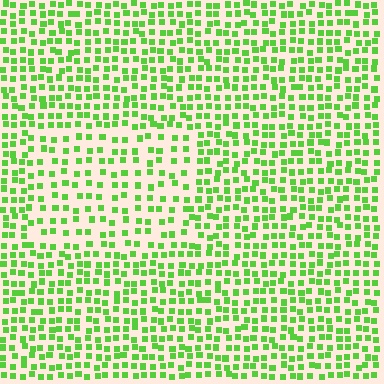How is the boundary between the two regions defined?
The boundary is defined by a change in element density (approximately 1.7x ratio). All elements are the same color, size, and shape.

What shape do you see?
I see a rectangle.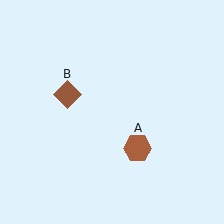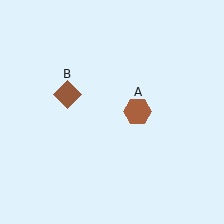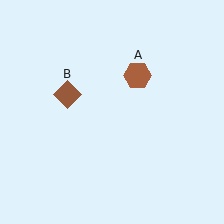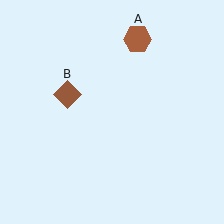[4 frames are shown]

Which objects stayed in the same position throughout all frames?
Brown diamond (object B) remained stationary.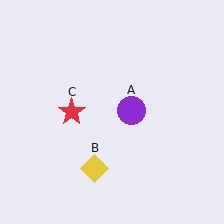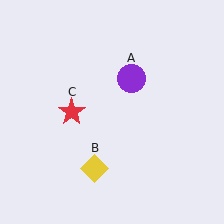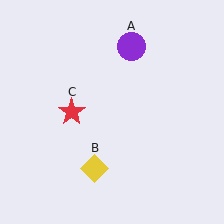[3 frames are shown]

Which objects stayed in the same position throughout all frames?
Yellow diamond (object B) and red star (object C) remained stationary.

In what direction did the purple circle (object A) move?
The purple circle (object A) moved up.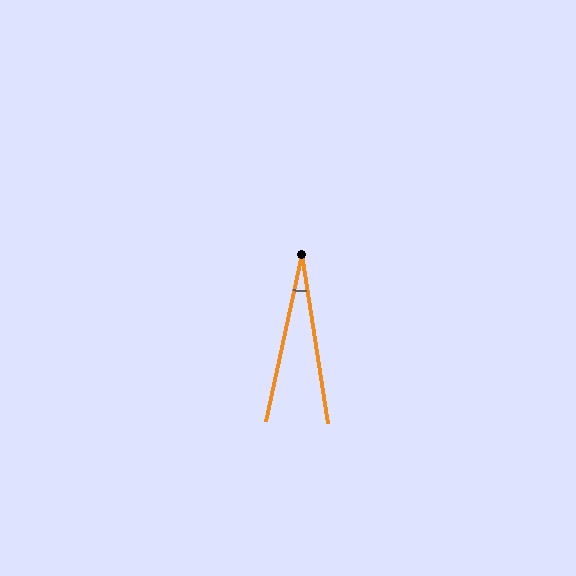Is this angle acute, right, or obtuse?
It is acute.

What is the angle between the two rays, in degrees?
Approximately 21 degrees.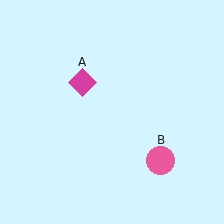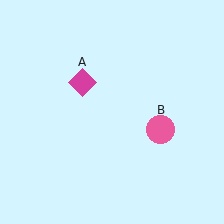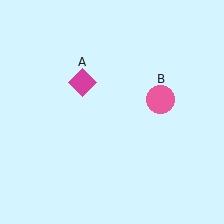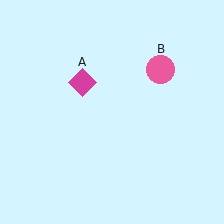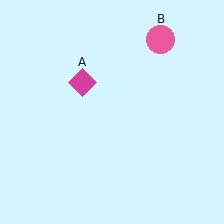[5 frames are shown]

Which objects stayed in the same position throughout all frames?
Magenta diamond (object A) remained stationary.